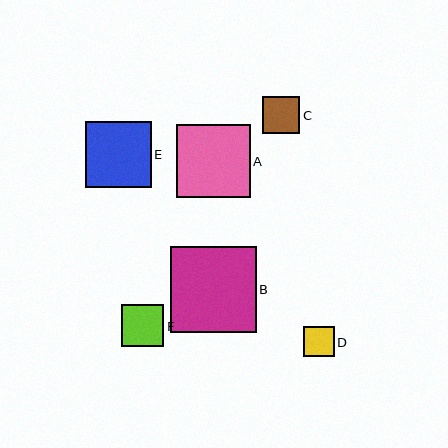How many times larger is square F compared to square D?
Square F is approximately 1.4 times the size of square D.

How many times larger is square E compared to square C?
Square E is approximately 1.8 times the size of square C.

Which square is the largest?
Square B is the largest with a size of approximately 86 pixels.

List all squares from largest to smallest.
From largest to smallest: B, A, E, F, C, D.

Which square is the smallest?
Square D is the smallest with a size of approximately 31 pixels.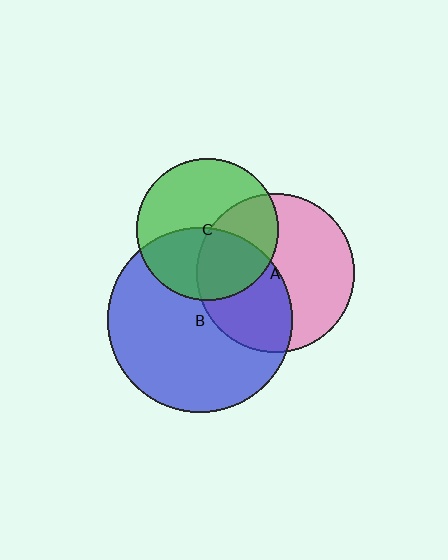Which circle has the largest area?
Circle B (blue).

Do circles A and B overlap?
Yes.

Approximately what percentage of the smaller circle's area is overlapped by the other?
Approximately 45%.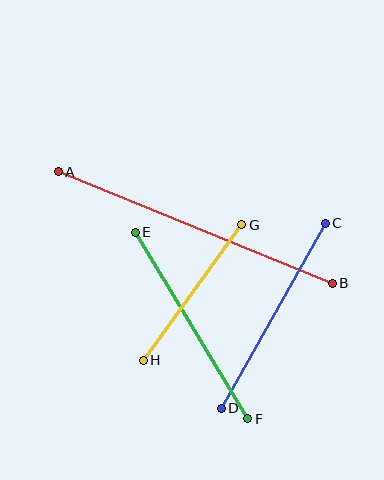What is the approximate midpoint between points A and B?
The midpoint is at approximately (195, 228) pixels.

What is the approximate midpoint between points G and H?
The midpoint is at approximately (193, 292) pixels.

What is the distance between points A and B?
The distance is approximately 296 pixels.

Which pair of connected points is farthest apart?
Points A and B are farthest apart.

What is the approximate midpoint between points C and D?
The midpoint is at approximately (273, 316) pixels.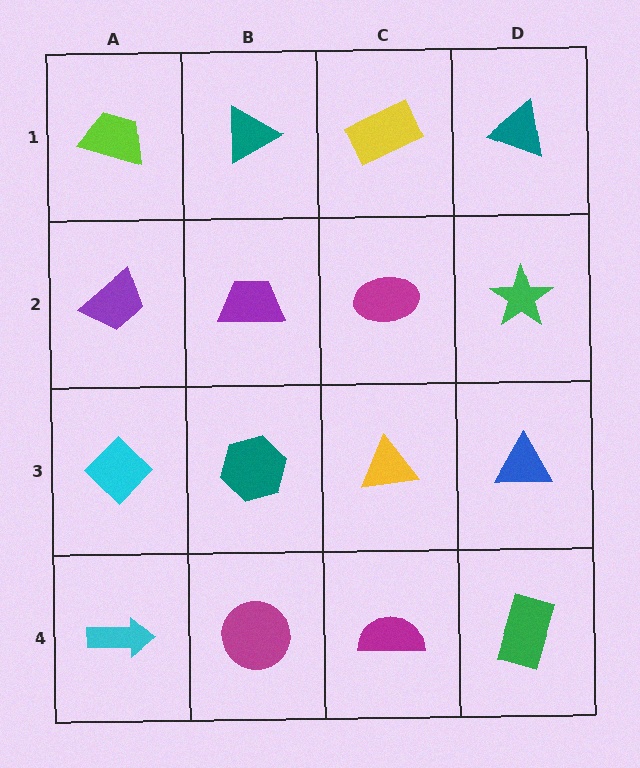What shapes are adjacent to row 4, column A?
A cyan diamond (row 3, column A), a magenta circle (row 4, column B).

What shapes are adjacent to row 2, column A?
A lime trapezoid (row 1, column A), a cyan diamond (row 3, column A), a purple trapezoid (row 2, column B).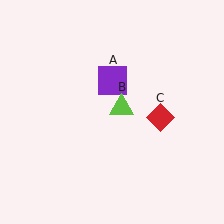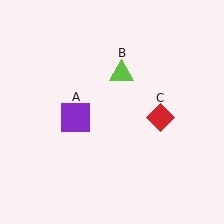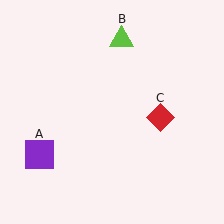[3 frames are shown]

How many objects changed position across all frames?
2 objects changed position: purple square (object A), lime triangle (object B).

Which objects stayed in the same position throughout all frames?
Red diamond (object C) remained stationary.